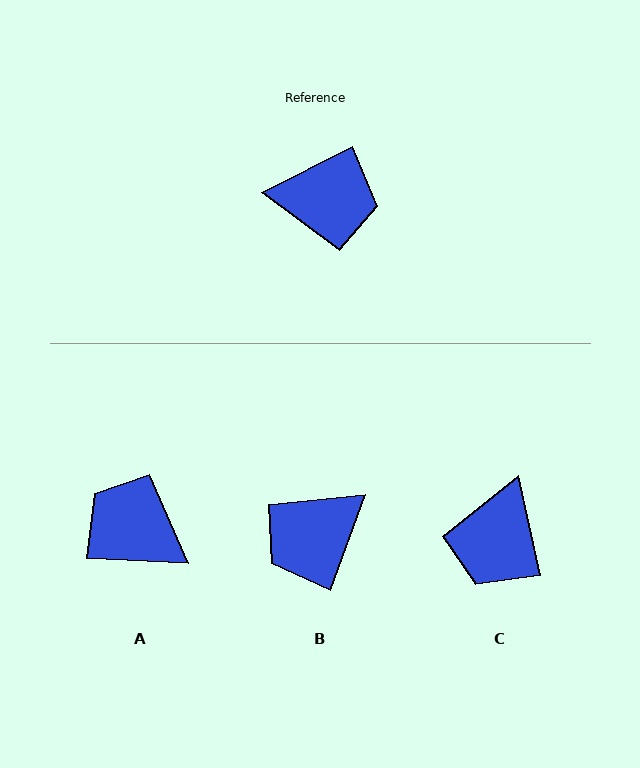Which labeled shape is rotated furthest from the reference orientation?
A, about 150 degrees away.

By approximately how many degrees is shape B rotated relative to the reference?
Approximately 137 degrees clockwise.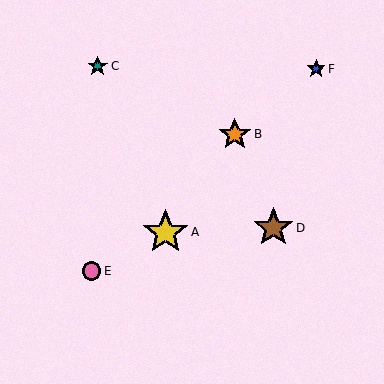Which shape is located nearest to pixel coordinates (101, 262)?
The pink circle (labeled E) at (92, 271) is nearest to that location.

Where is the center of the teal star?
The center of the teal star is at (98, 66).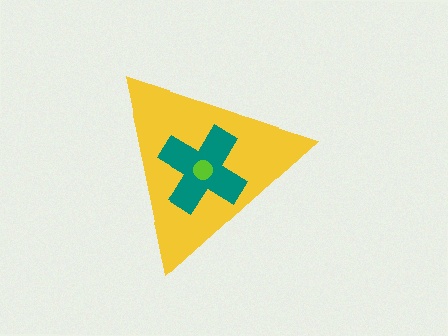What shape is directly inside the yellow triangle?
The teal cross.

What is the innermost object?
The lime circle.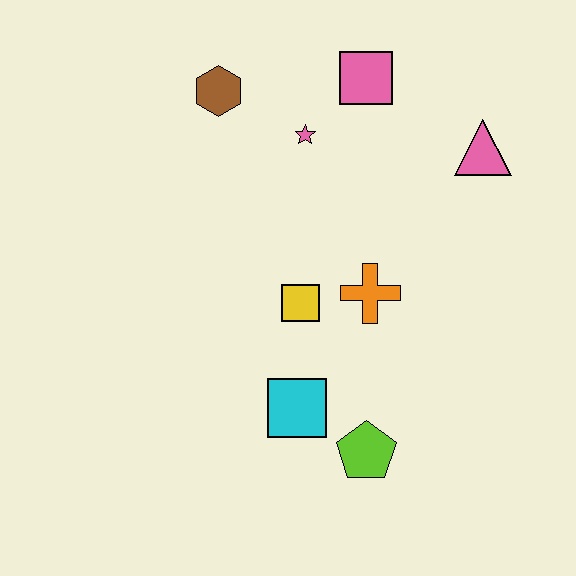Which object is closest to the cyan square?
The lime pentagon is closest to the cyan square.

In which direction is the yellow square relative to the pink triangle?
The yellow square is to the left of the pink triangle.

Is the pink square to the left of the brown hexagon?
No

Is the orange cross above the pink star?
No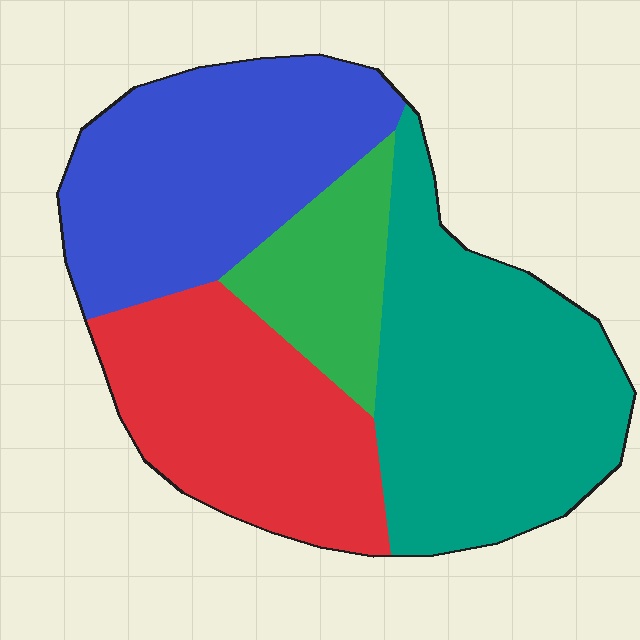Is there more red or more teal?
Teal.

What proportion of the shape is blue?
Blue takes up about one quarter (1/4) of the shape.